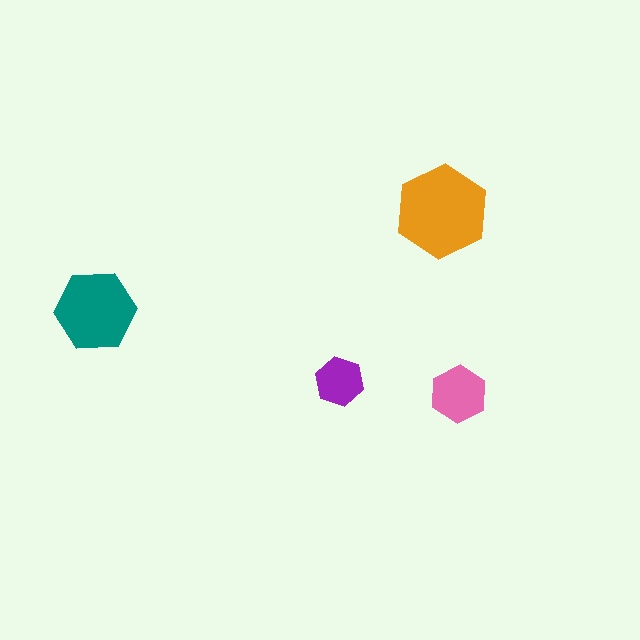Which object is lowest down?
The pink hexagon is bottommost.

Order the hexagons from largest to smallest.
the orange one, the teal one, the pink one, the purple one.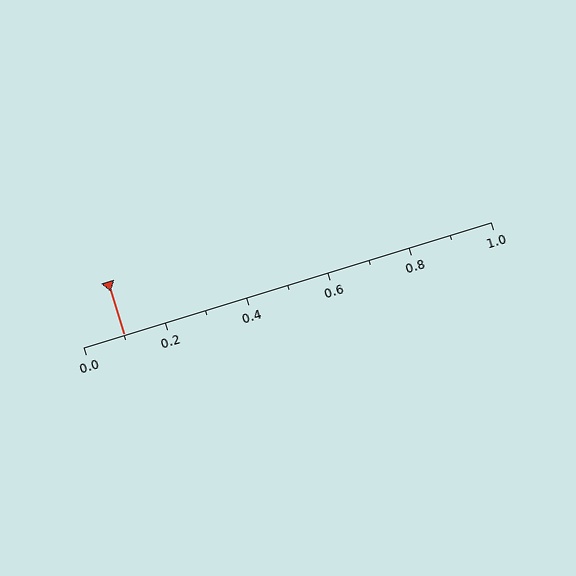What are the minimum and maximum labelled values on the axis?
The axis runs from 0.0 to 1.0.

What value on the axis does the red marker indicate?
The marker indicates approximately 0.1.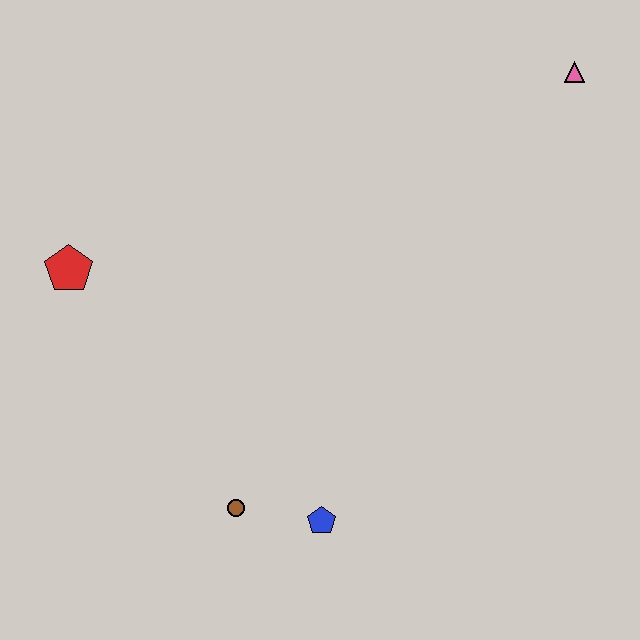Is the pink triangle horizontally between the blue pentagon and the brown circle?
No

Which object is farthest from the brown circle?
The pink triangle is farthest from the brown circle.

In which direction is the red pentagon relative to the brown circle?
The red pentagon is above the brown circle.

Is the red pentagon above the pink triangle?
No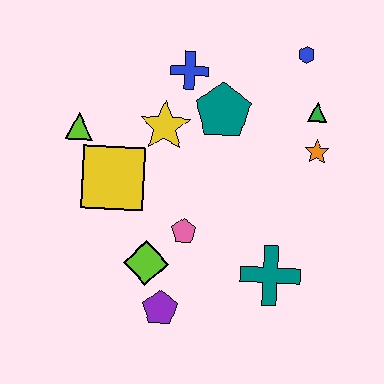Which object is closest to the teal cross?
The pink pentagon is closest to the teal cross.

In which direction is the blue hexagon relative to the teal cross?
The blue hexagon is above the teal cross.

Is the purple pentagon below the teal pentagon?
Yes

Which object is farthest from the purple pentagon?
The blue hexagon is farthest from the purple pentagon.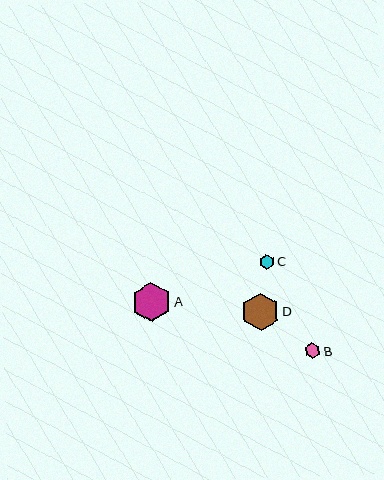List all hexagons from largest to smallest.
From largest to smallest: A, D, B, C.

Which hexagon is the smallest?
Hexagon C is the smallest with a size of approximately 15 pixels.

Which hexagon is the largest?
Hexagon A is the largest with a size of approximately 39 pixels.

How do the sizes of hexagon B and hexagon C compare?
Hexagon B and hexagon C are approximately the same size.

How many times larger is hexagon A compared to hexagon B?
Hexagon A is approximately 2.5 times the size of hexagon B.